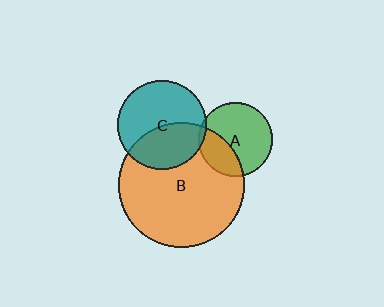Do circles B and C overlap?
Yes.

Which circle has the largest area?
Circle B (orange).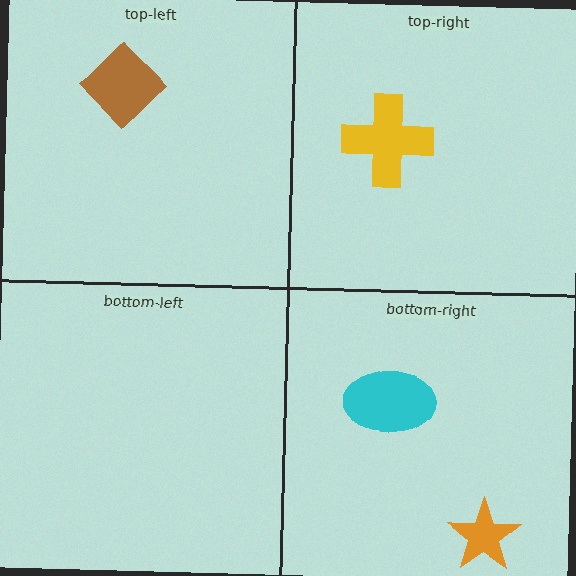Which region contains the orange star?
The bottom-right region.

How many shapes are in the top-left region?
1.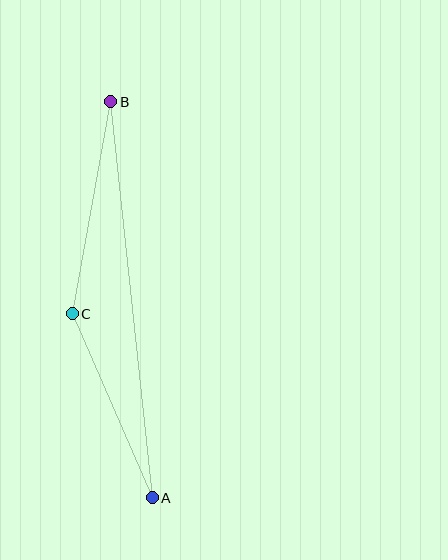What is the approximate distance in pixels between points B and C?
The distance between B and C is approximately 215 pixels.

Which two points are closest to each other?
Points A and C are closest to each other.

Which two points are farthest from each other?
Points A and B are farthest from each other.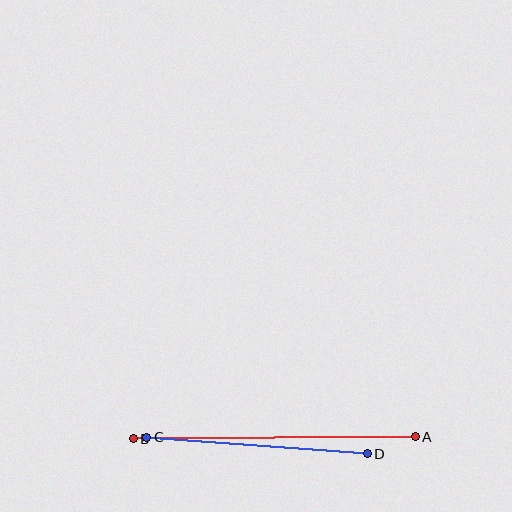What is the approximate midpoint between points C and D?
The midpoint is at approximately (257, 445) pixels.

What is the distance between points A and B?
The distance is approximately 282 pixels.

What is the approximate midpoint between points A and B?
The midpoint is at approximately (274, 438) pixels.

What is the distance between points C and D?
The distance is approximately 221 pixels.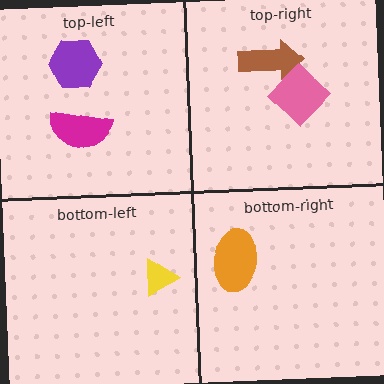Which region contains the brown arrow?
The top-right region.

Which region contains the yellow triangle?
The bottom-left region.